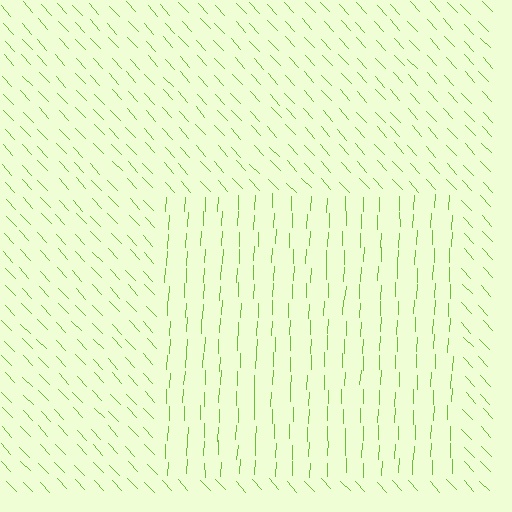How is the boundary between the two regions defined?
The boundary is defined purely by a change in line orientation (approximately 45 degrees difference). All lines are the same color and thickness.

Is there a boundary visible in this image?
Yes, there is a texture boundary formed by a change in line orientation.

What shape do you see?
I see a rectangle.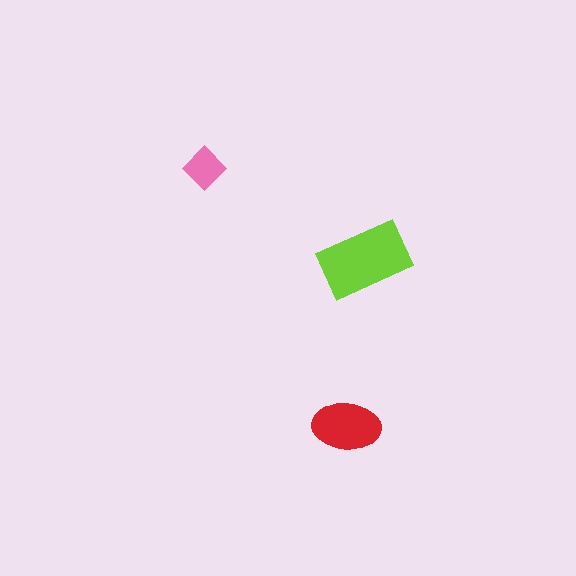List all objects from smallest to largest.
The pink diamond, the red ellipse, the lime rectangle.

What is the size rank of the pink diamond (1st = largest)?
3rd.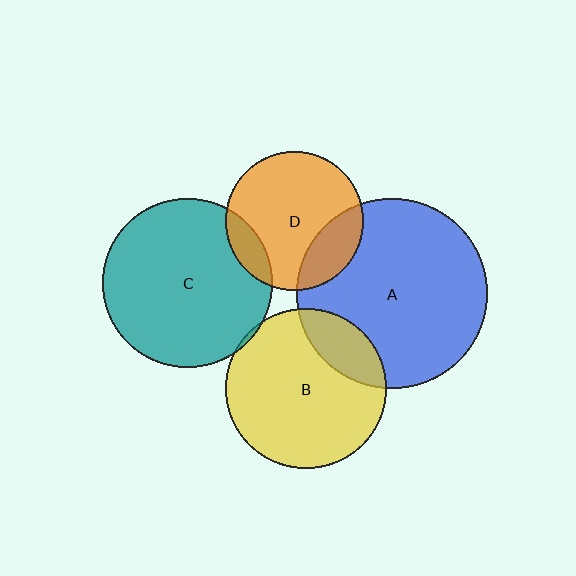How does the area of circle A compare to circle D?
Approximately 1.9 times.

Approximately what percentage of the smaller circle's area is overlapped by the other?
Approximately 15%.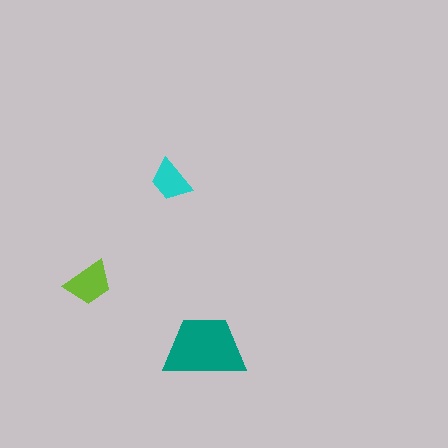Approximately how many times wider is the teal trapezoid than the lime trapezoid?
About 1.5 times wider.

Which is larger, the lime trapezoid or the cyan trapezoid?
The lime one.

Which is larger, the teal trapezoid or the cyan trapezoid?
The teal one.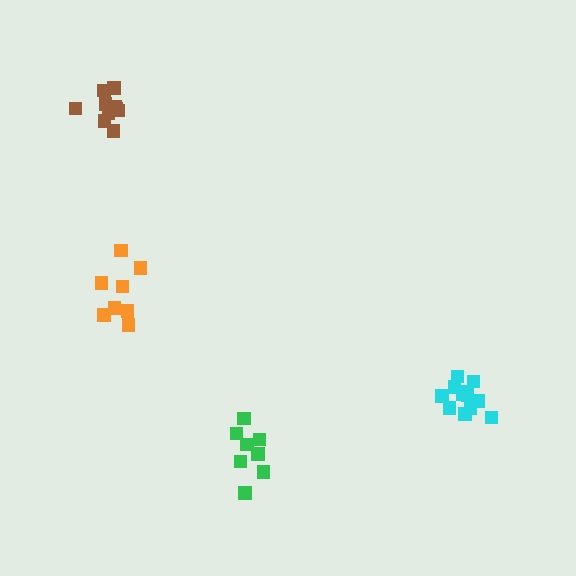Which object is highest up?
The brown cluster is topmost.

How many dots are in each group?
Group 1: 8 dots, Group 2: 11 dots, Group 3: 12 dots, Group 4: 8 dots (39 total).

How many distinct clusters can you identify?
There are 4 distinct clusters.